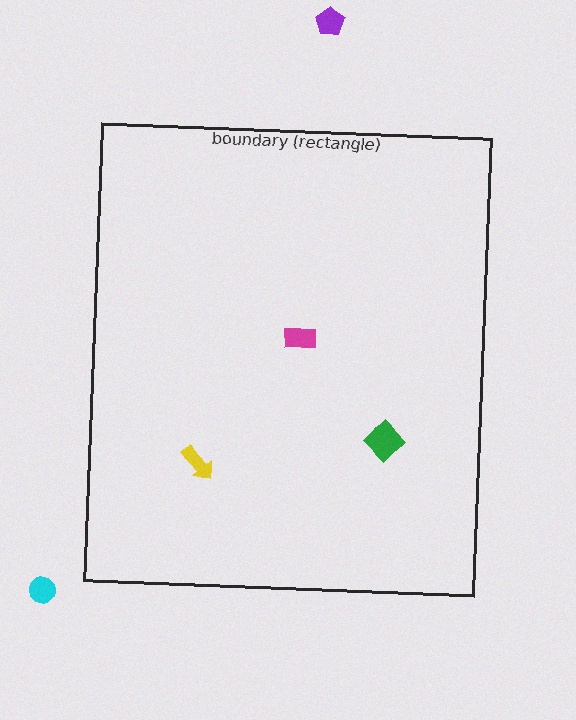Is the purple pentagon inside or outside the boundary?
Outside.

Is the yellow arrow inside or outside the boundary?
Inside.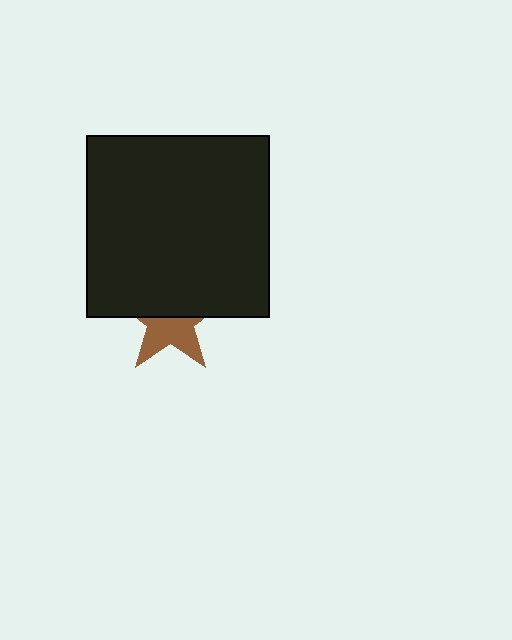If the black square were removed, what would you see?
You would see the complete brown star.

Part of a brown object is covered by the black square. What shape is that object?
It is a star.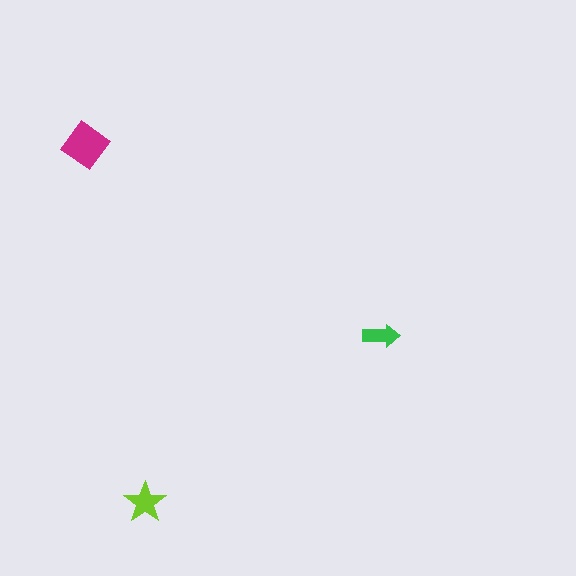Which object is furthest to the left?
The magenta diamond is leftmost.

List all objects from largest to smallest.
The magenta diamond, the lime star, the green arrow.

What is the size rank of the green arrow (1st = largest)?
3rd.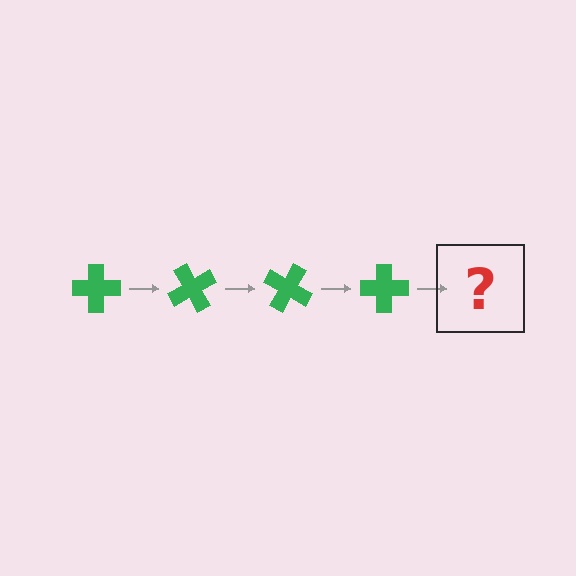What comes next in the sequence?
The next element should be a green cross rotated 240 degrees.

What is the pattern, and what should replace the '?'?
The pattern is that the cross rotates 60 degrees each step. The '?' should be a green cross rotated 240 degrees.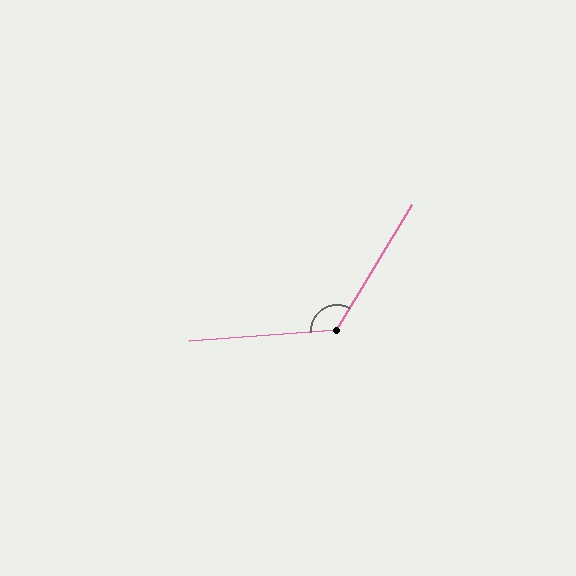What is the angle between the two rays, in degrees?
Approximately 125 degrees.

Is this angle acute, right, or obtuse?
It is obtuse.